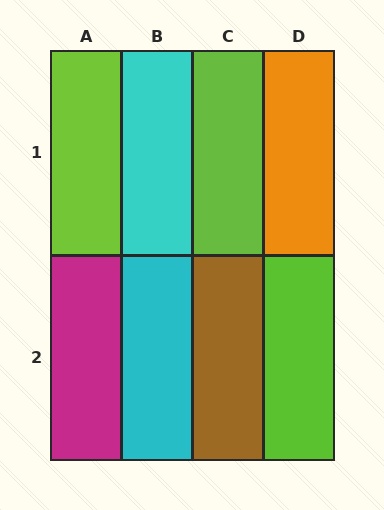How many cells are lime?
3 cells are lime.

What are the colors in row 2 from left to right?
Magenta, cyan, brown, lime.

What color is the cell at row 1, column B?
Cyan.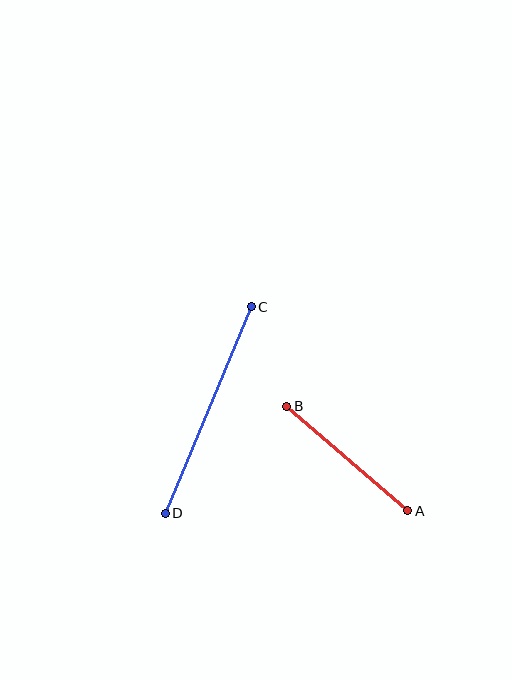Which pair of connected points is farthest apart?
Points C and D are farthest apart.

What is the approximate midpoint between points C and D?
The midpoint is at approximately (208, 410) pixels.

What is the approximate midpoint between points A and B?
The midpoint is at approximately (347, 458) pixels.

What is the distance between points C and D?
The distance is approximately 224 pixels.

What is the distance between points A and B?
The distance is approximately 160 pixels.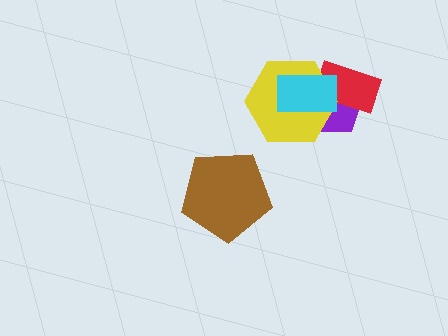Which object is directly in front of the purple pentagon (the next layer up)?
The red rectangle is directly in front of the purple pentagon.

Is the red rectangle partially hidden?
Yes, it is partially covered by another shape.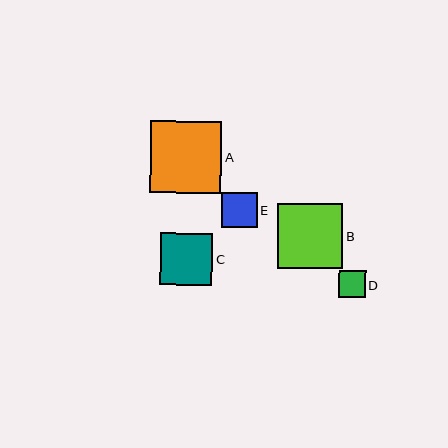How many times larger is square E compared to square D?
Square E is approximately 1.3 times the size of square D.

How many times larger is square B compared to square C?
Square B is approximately 1.2 times the size of square C.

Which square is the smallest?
Square D is the smallest with a size of approximately 27 pixels.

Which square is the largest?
Square A is the largest with a size of approximately 72 pixels.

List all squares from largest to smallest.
From largest to smallest: A, B, C, E, D.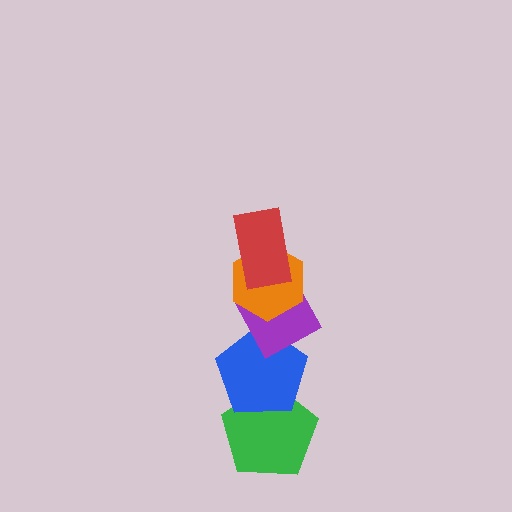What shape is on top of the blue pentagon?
The purple diamond is on top of the blue pentagon.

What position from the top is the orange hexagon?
The orange hexagon is 2nd from the top.